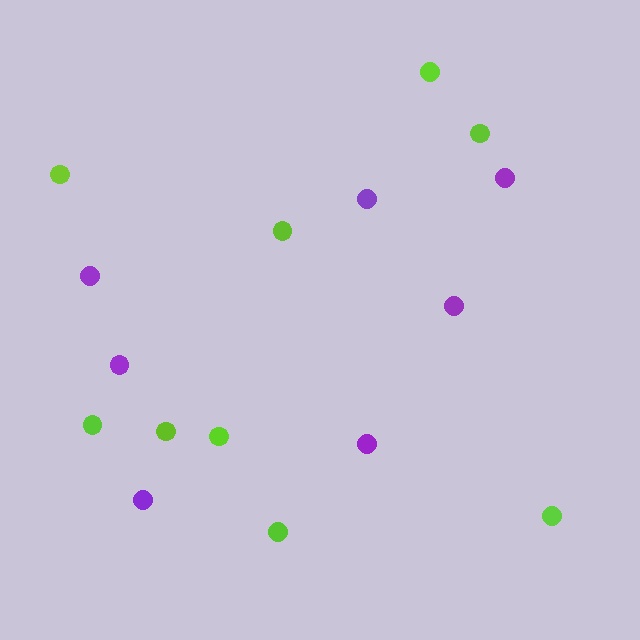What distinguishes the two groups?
There are 2 groups: one group of lime circles (9) and one group of purple circles (7).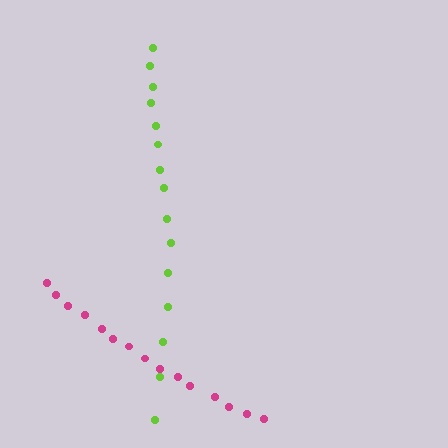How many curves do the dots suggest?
There are 2 distinct paths.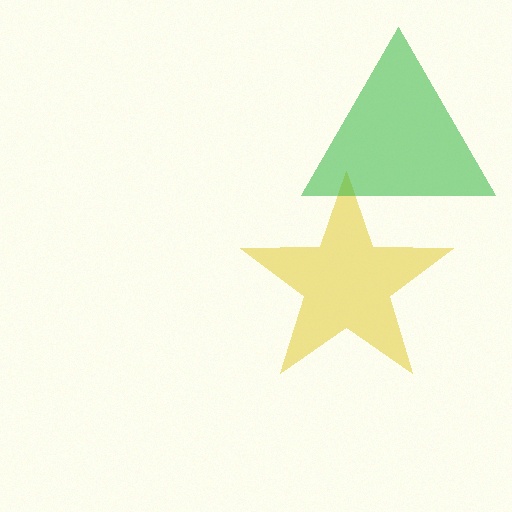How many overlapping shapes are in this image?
There are 2 overlapping shapes in the image.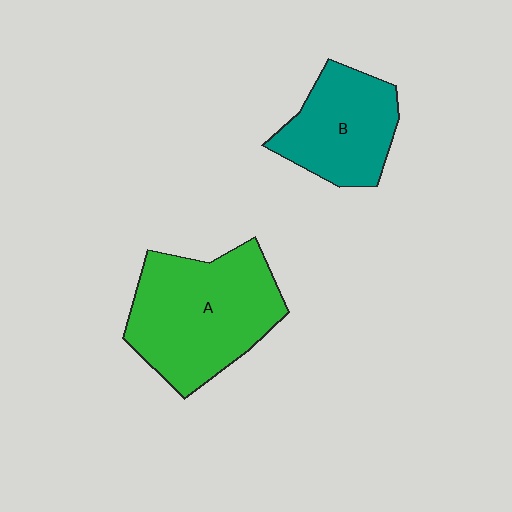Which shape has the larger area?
Shape A (green).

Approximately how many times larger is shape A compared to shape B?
Approximately 1.5 times.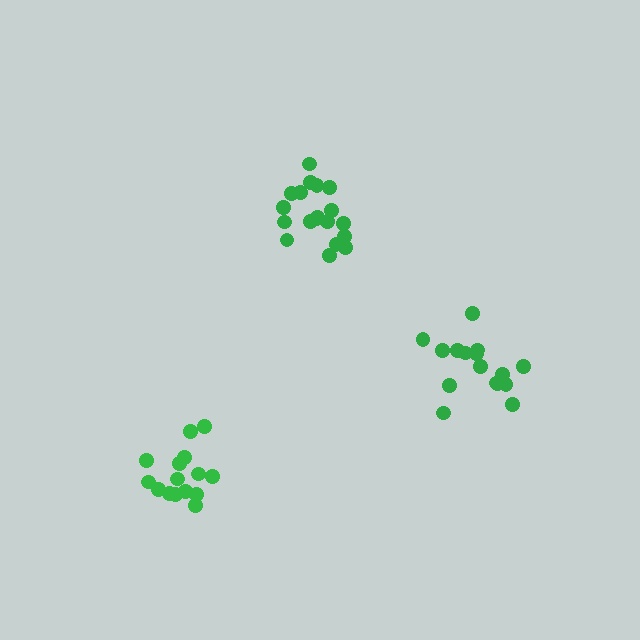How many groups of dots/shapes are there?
There are 3 groups.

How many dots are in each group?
Group 1: 19 dots, Group 2: 16 dots, Group 3: 15 dots (50 total).